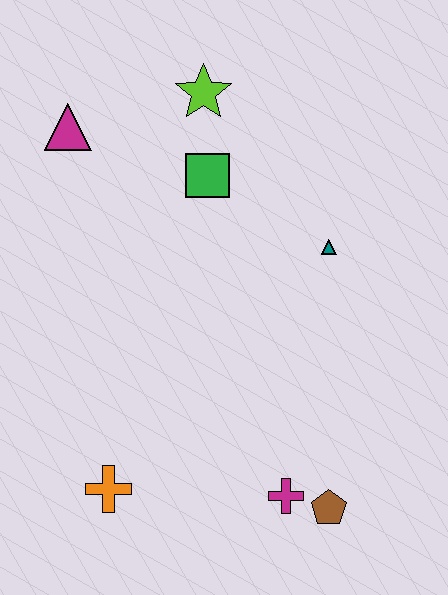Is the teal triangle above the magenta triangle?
No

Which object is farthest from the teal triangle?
The orange cross is farthest from the teal triangle.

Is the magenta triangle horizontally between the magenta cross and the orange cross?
No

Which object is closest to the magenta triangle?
The lime star is closest to the magenta triangle.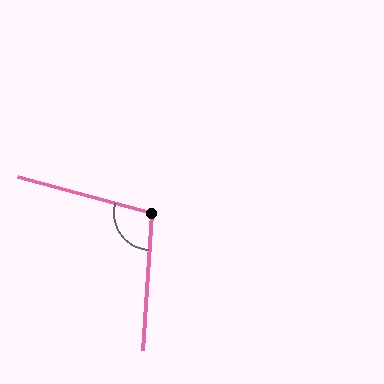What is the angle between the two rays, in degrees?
Approximately 101 degrees.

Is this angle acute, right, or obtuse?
It is obtuse.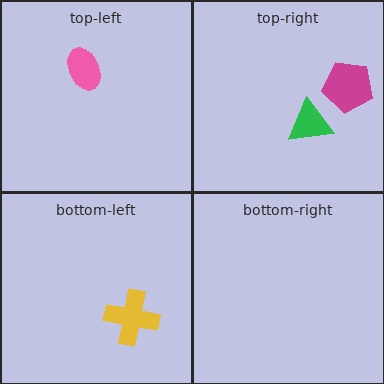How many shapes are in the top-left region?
1.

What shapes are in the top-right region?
The magenta pentagon, the green triangle.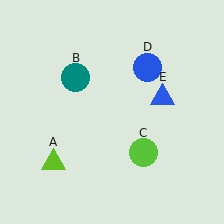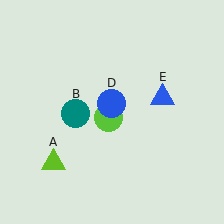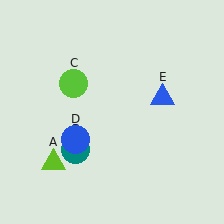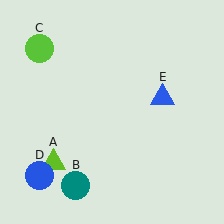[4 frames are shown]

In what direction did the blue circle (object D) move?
The blue circle (object D) moved down and to the left.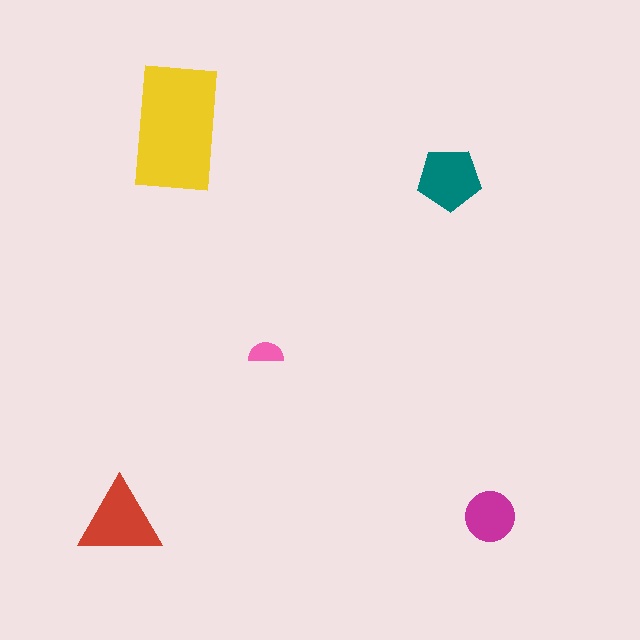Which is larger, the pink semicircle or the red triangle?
The red triangle.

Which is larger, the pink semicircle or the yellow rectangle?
The yellow rectangle.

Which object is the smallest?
The pink semicircle.